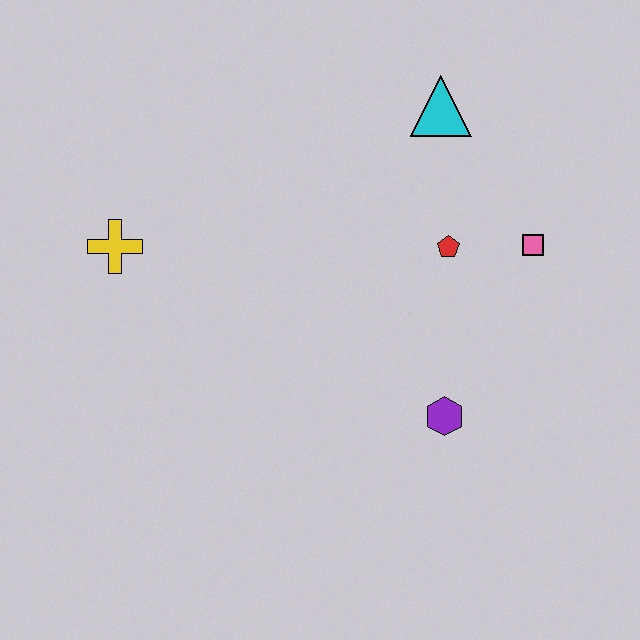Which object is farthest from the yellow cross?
The pink square is farthest from the yellow cross.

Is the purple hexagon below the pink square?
Yes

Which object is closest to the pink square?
The red pentagon is closest to the pink square.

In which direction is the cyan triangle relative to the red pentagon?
The cyan triangle is above the red pentagon.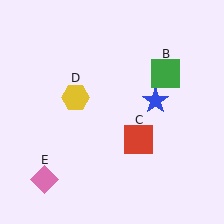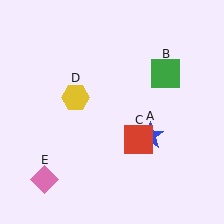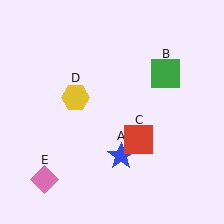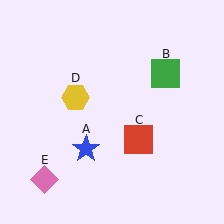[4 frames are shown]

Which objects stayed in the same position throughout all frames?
Green square (object B) and red square (object C) and yellow hexagon (object D) and pink diamond (object E) remained stationary.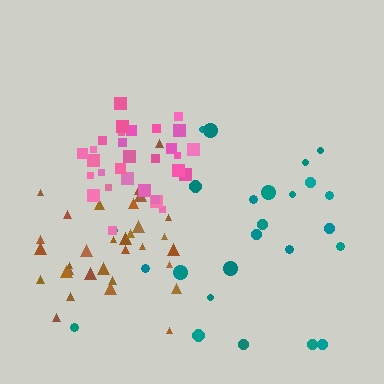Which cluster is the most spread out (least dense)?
Teal.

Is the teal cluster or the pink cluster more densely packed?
Pink.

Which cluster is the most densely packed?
Pink.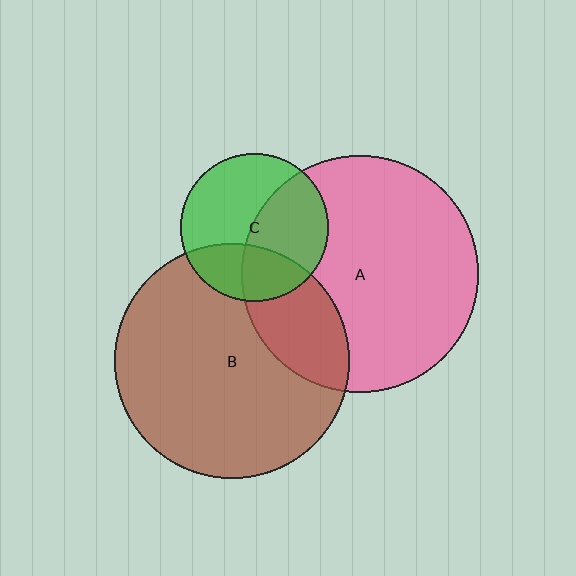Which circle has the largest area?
Circle A (pink).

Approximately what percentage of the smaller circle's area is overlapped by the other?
Approximately 25%.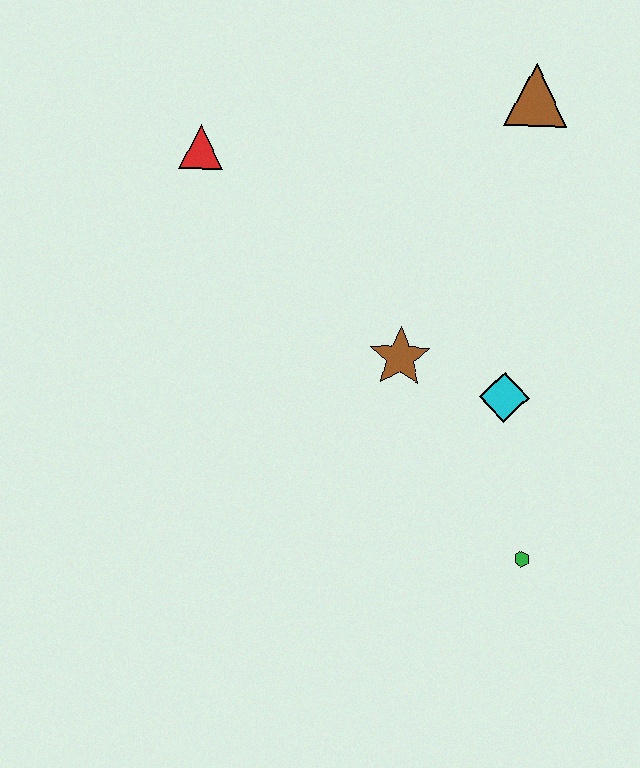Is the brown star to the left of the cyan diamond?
Yes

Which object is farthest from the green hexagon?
The red triangle is farthest from the green hexagon.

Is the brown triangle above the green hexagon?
Yes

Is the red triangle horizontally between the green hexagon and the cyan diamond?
No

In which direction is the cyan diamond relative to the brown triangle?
The cyan diamond is below the brown triangle.